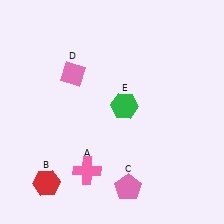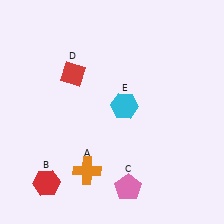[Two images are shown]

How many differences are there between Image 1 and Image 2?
There are 3 differences between the two images.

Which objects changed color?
A changed from pink to orange. D changed from pink to red. E changed from green to cyan.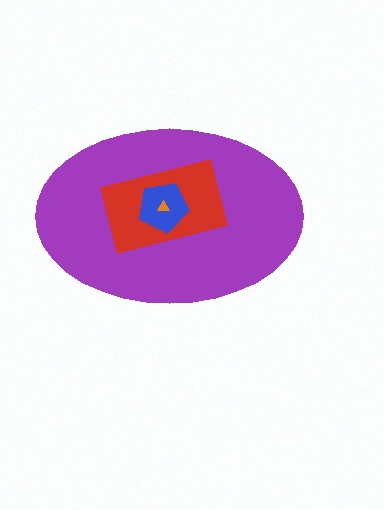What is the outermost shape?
The purple ellipse.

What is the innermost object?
The orange triangle.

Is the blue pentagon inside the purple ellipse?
Yes.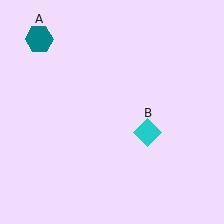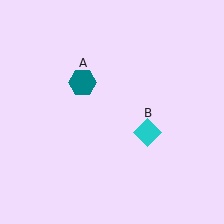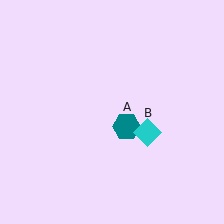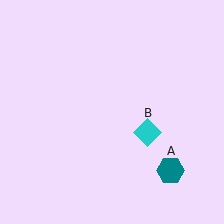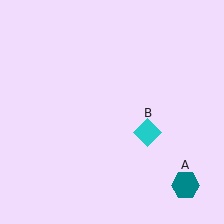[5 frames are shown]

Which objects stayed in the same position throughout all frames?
Cyan diamond (object B) remained stationary.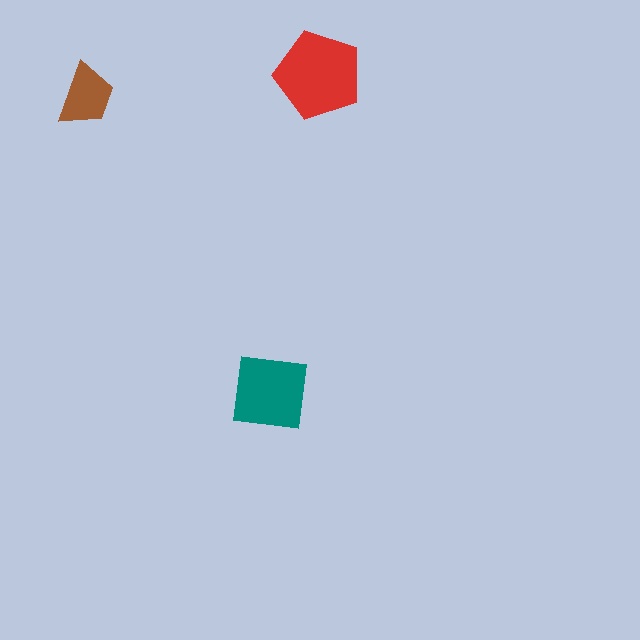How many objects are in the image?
There are 3 objects in the image.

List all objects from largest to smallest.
The red pentagon, the teal square, the brown trapezoid.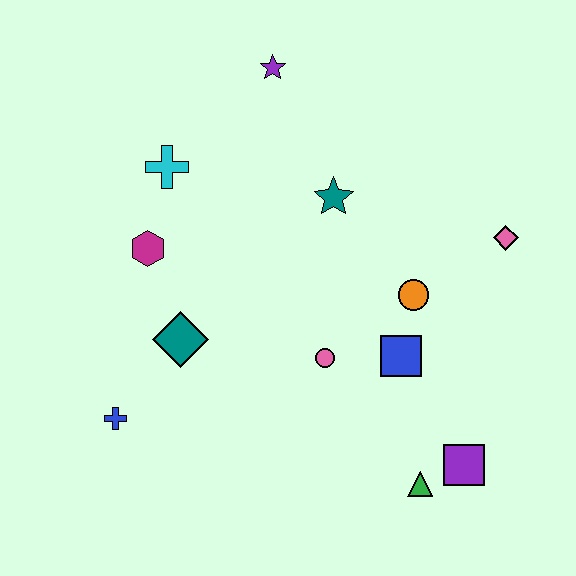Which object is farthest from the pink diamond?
The blue cross is farthest from the pink diamond.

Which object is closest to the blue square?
The orange circle is closest to the blue square.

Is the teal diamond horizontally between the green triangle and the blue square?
No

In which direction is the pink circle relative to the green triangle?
The pink circle is above the green triangle.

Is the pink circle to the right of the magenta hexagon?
Yes